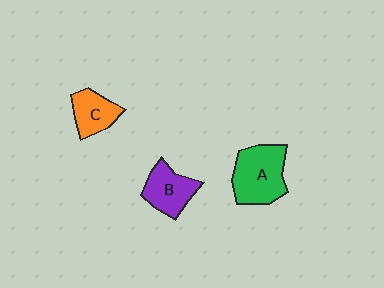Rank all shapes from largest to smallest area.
From largest to smallest: A (green), B (purple), C (orange).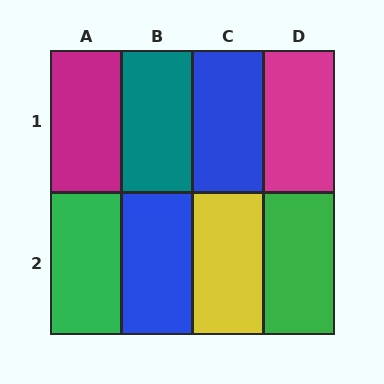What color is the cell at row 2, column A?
Green.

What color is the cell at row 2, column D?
Green.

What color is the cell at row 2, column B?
Blue.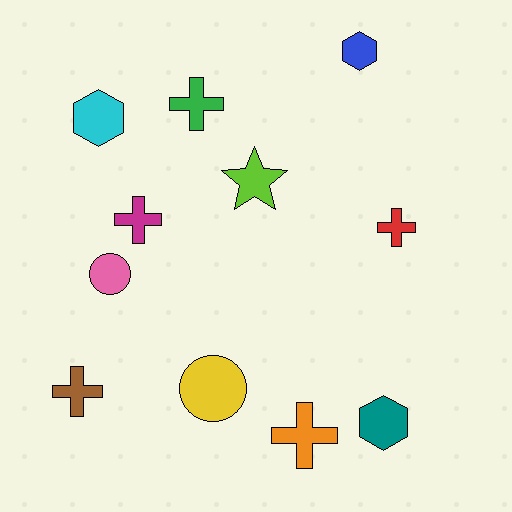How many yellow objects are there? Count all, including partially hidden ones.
There is 1 yellow object.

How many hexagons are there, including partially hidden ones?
There are 3 hexagons.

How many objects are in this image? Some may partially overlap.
There are 11 objects.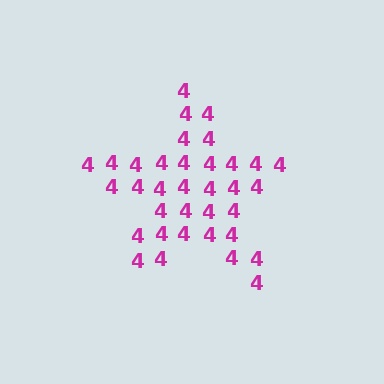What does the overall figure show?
The overall figure shows a star.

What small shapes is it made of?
It is made of small digit 4's.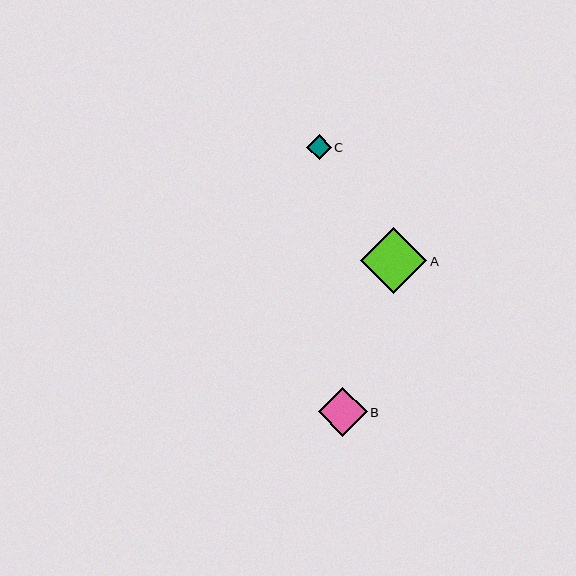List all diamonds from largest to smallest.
From largest to smallest: A, B, C.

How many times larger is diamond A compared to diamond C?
Diamond A is approximately 2.7 times the size of diamond C.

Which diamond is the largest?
Diamond A is the largest with a size of approximately 66 pixels.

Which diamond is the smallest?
Diamond C is the smallest with a size of approximately 25 pixels.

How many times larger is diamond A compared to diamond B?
Diamond A is approximately 1.4 times the size of diamond B.